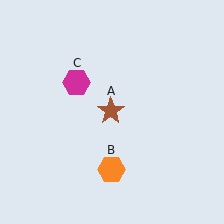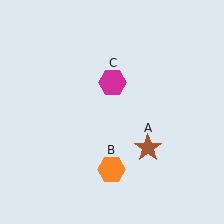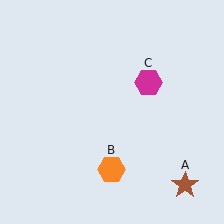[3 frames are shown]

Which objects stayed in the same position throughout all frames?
Orange hexagon (object B) remained stationary.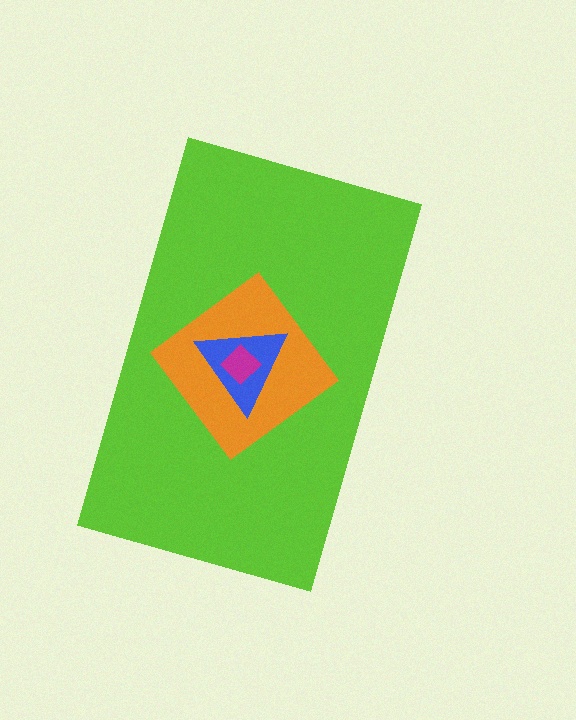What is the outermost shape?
The lime rectangle.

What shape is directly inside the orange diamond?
The blue triangle.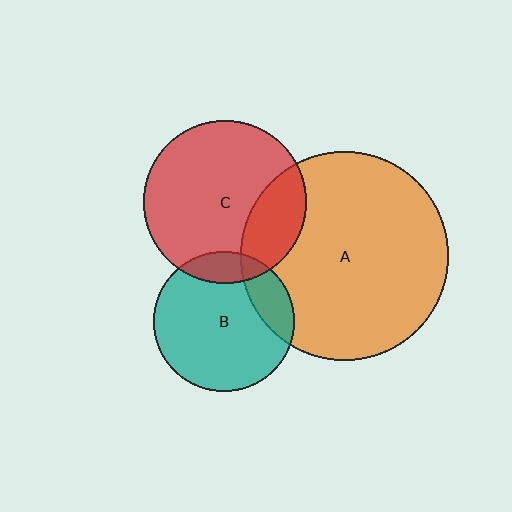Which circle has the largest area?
Circle A (orange).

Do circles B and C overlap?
Yes.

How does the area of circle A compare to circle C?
Approximately 1.6 times.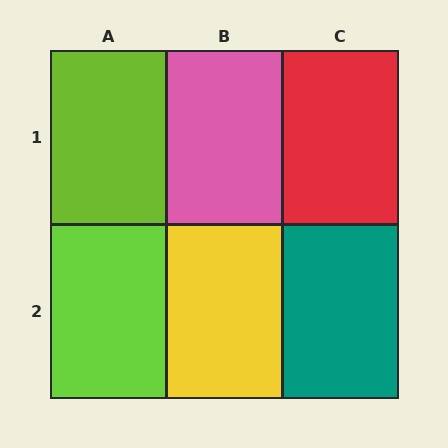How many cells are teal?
1 cell is teal.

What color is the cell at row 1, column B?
Pink.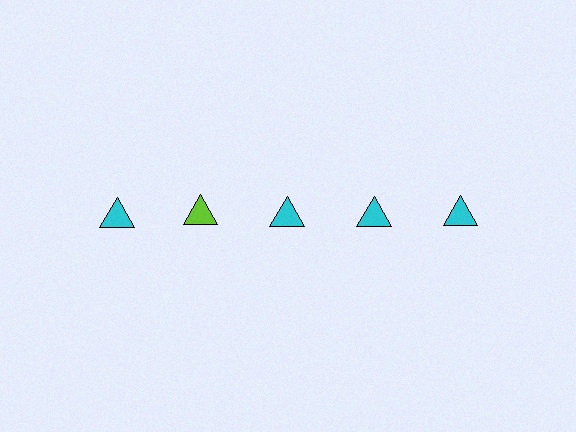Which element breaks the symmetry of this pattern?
The lime triangle in the top row, second from left column breaks the symmetry. All other shapes are cyan triangles.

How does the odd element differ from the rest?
It has a different color: lime instead of cyan.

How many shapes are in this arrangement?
There are 5 shapes arranged in a grid pattern.